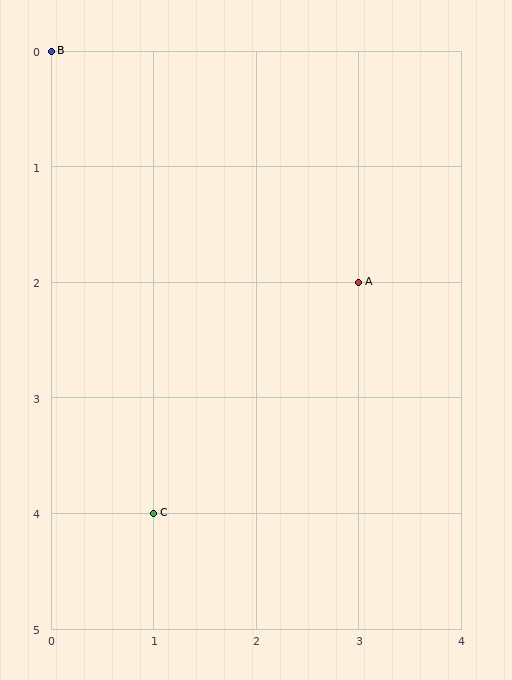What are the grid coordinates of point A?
Point A is at grid coordinates (3, 2).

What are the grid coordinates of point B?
Point B is at grid coordinates (0, 0).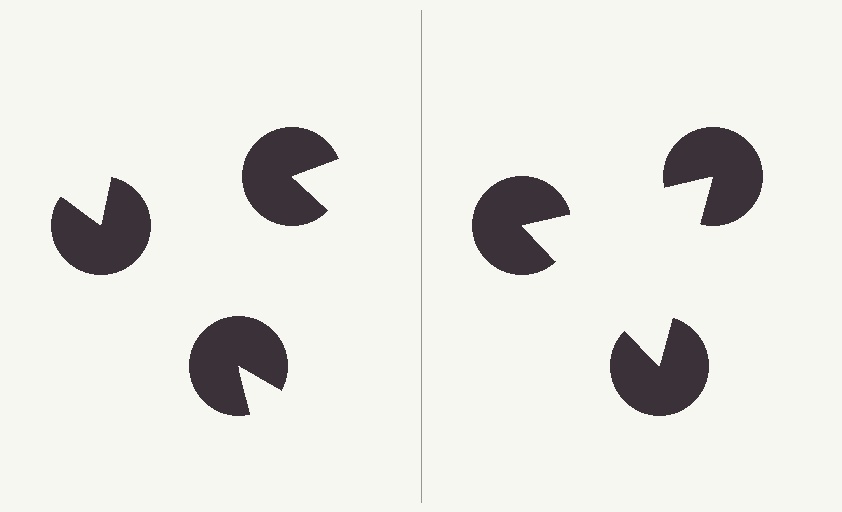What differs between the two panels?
The pac-man discs are positioned identically on both sides; only the wedge orientations differ. On the right they align to a triangle; on the left they are misaligned.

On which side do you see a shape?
An illusory triangle appears on the right side. On the left side the wedge cuts are rotated, so no coherent shape forms.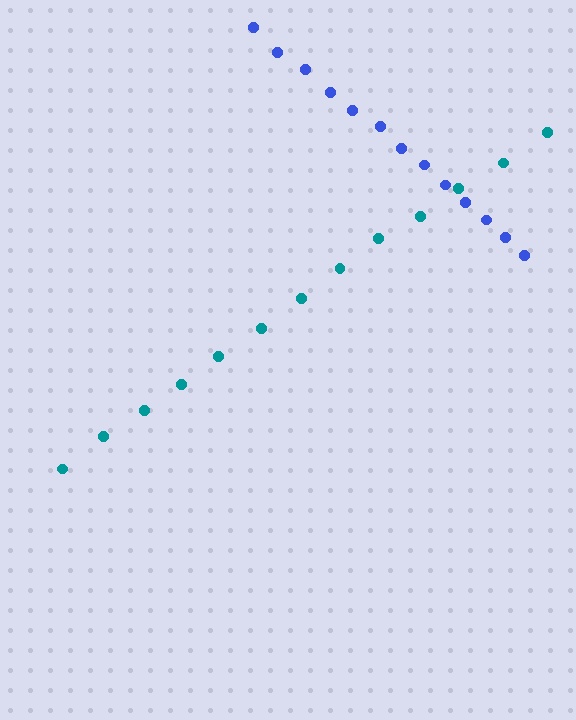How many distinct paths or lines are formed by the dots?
There are 2 distinct paths.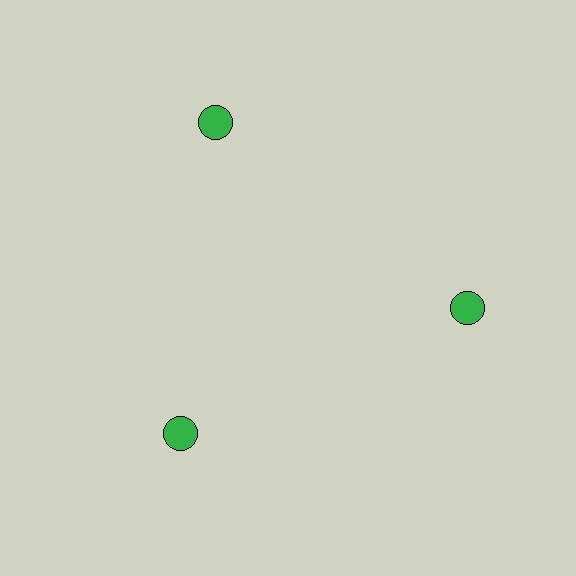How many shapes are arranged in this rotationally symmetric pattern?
There are 3 shapes, arranged in 3 groups of 1.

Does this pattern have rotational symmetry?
Yes, this pattern has 3-fold rotational symmetry. It looks the same after rotating 120 degrees around the center.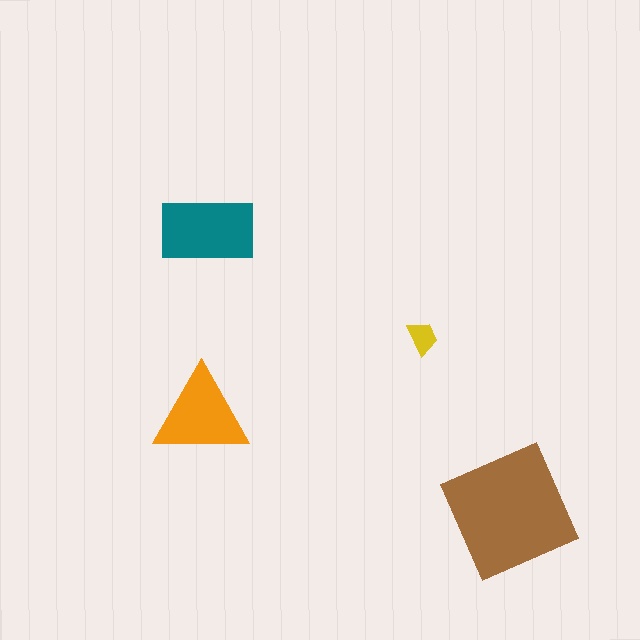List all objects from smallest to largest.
The yellow trapezoid, the orange triangle, the teal rectangle, the brown square.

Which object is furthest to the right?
The brown square is rightmost.